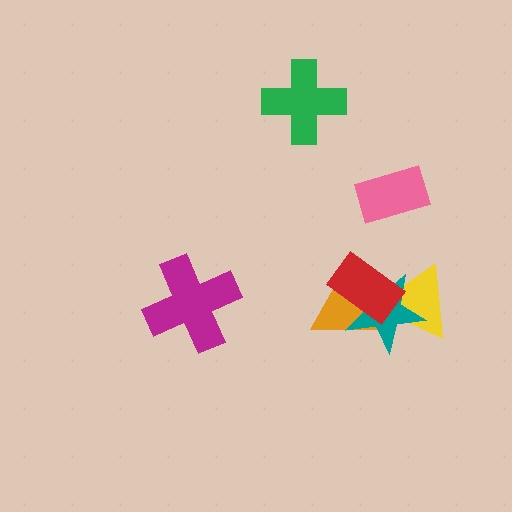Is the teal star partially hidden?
Yes, it is partially covered by another shape.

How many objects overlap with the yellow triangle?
3 objects overlap with the yellow triangle.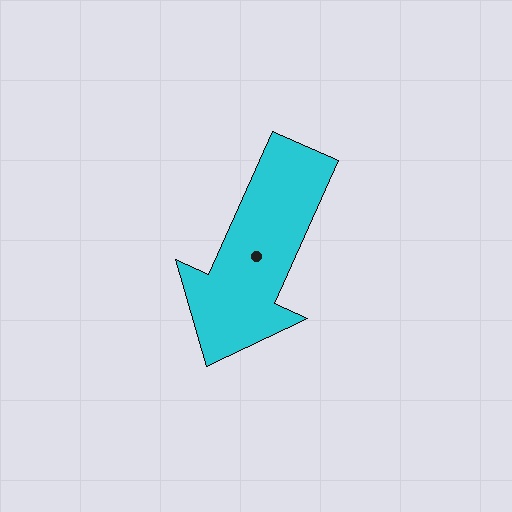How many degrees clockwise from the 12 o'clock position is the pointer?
Approximately 204 degrees.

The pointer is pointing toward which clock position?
Roughly 7 o'clock.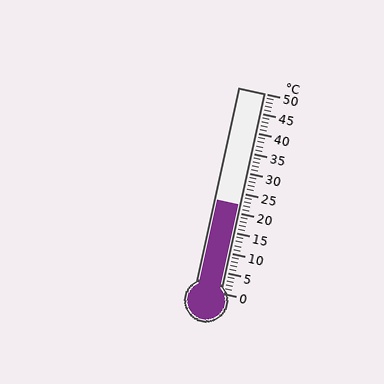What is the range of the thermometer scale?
The thermometer scale ranges from 0°C to 50°C.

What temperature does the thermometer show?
The thermometer shows approximately 22°C.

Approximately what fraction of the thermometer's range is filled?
The thermometer is filled to approximately 45% of its range.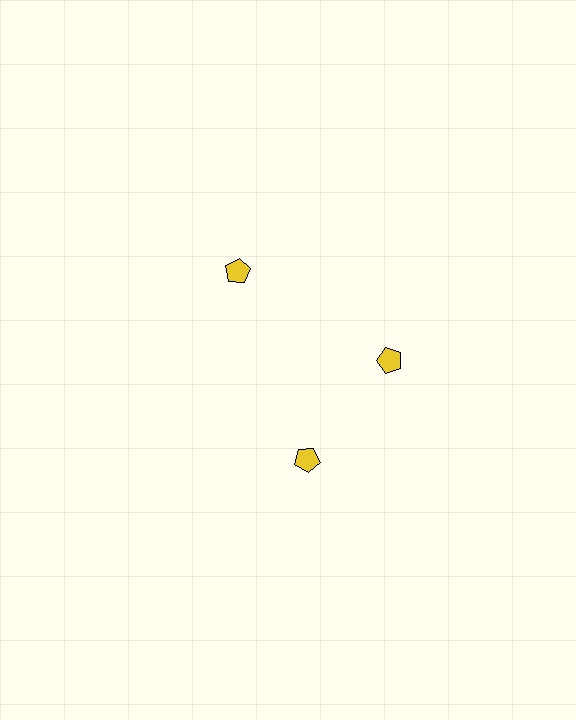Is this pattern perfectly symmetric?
No. The 3 yellow pentagons are arranged in a ring, but one element near the 7 o'clock position is rotated out of alignment along the ring, breaking the 3-fold rotational symmetry.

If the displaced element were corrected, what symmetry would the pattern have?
It would have 3-fold rotational symmetry — the pattern would map onto itself every 120 degrees.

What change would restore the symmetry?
The symmetry would be restored by rotating it back into even spacing with its neighbors so that all 3 pentagons sit at equal angles and equal distance from the center.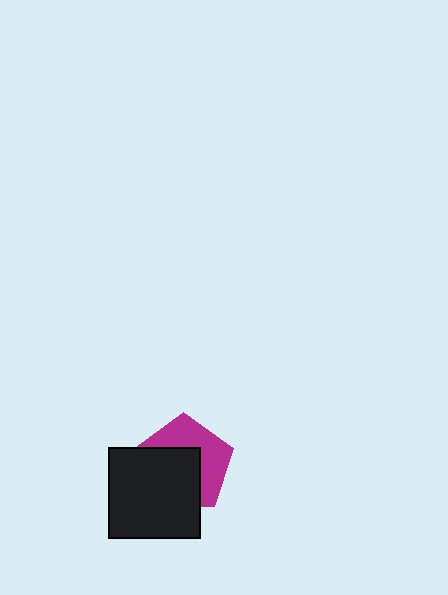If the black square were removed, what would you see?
You would see the complete magenta pentagon.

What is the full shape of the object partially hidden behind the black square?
The partially hidden object is a magenta pentagon.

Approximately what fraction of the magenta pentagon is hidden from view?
Roughly 53% of the magenta pentagon is hidden behind the black square.